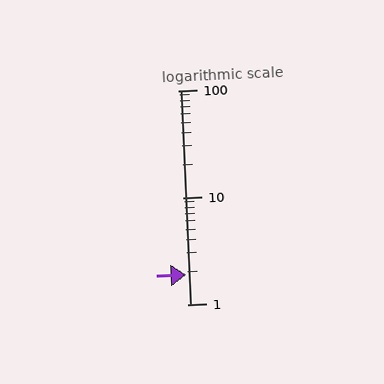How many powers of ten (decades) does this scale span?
The scale spans 2 decades, from 1 to 100.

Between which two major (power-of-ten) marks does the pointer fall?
The pointer is between 1 and 10.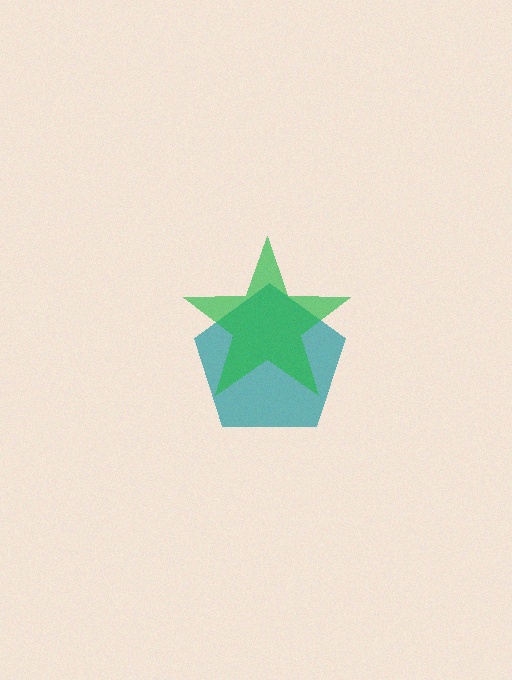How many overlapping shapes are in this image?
There are 2 overlapping shapes in the image.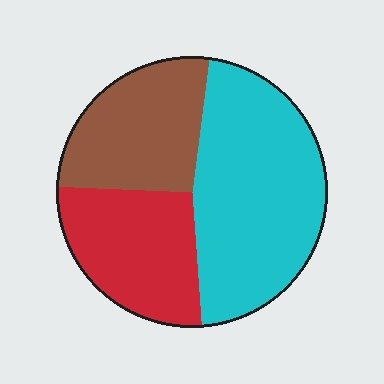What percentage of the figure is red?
Red covers 27% of the figure.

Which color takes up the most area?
Cyan, at roughly 45%.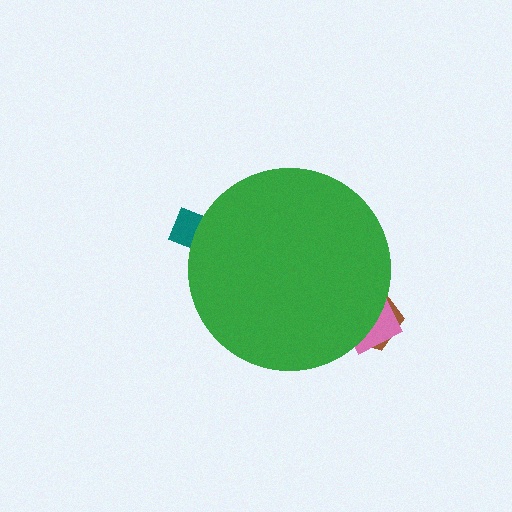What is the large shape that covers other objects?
A green circle.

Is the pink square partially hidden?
Yes, the pink square is partially hidden behind the green circle.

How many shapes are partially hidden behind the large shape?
3 shapes are partially hidden.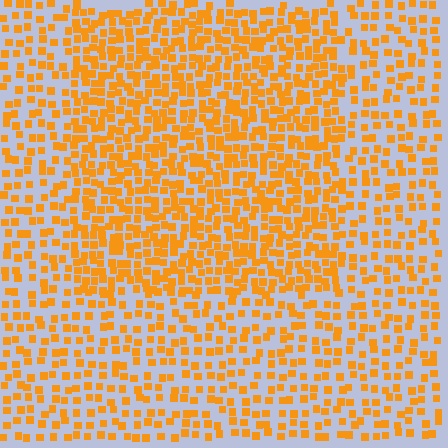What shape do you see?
I see a rectangle.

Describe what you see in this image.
The image contains small orange elements arranged at two different densities. A rectangle-shaped region is visible where the elements are more densely packed than the surrounding area.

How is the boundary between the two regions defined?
The boundary is defined by a change in element density (approximately 1.8x ratio). All elements are the same color, size, and shape.